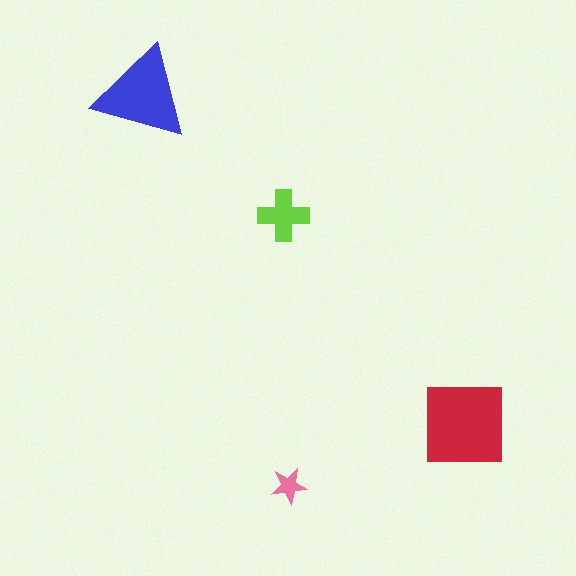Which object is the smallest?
The pink star.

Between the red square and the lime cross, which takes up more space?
The red square.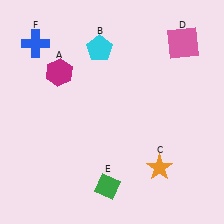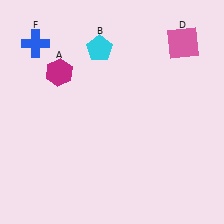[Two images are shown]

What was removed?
The green diamond (E), the orange star (C) were removed in Image 2.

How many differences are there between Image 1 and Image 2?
There are 2 differences between the two images.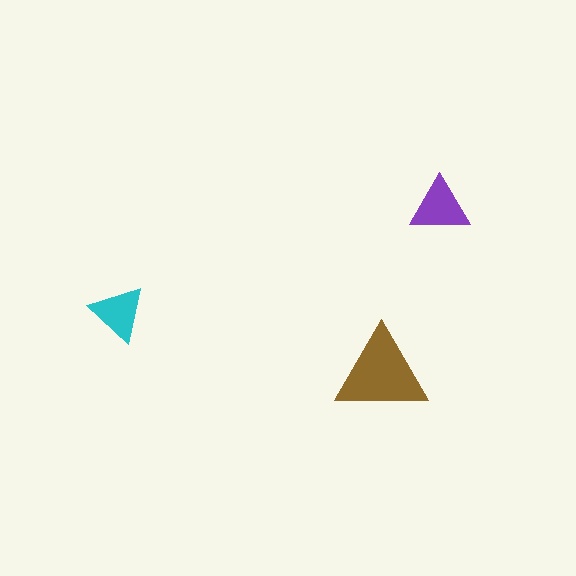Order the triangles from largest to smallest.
the brown one, the purple one, the cyan one.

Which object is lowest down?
The brown triangle is bottommost.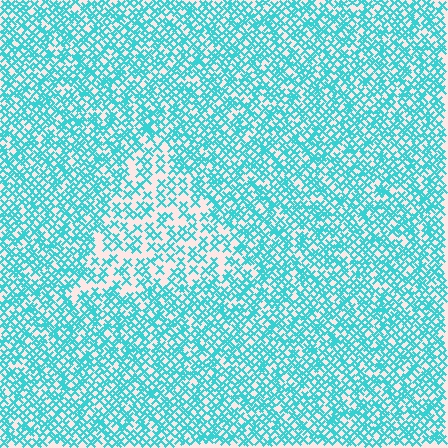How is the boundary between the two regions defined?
The boundary is defined by a change in element density (approximately 1.9x ratio). All elements are the same color, size, and shape.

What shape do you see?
I see a triangle.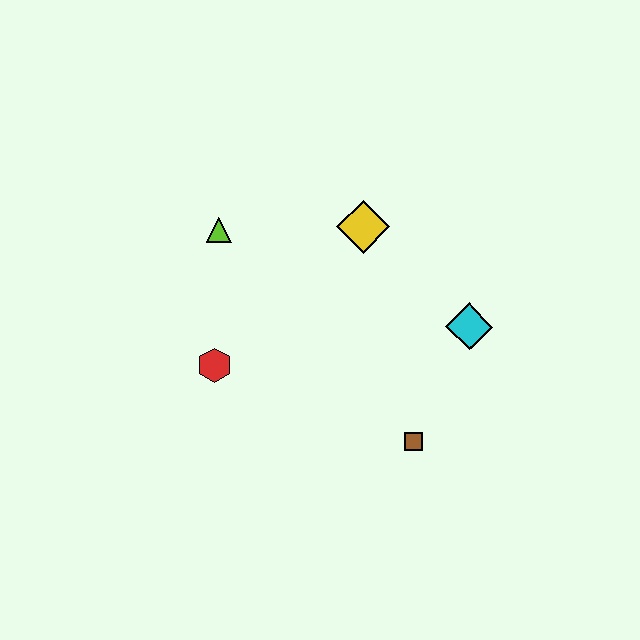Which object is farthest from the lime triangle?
The brown square is farthest from the lime triangle.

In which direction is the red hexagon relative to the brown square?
The red hexagon is to the left of the brown square.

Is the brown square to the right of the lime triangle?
Yes